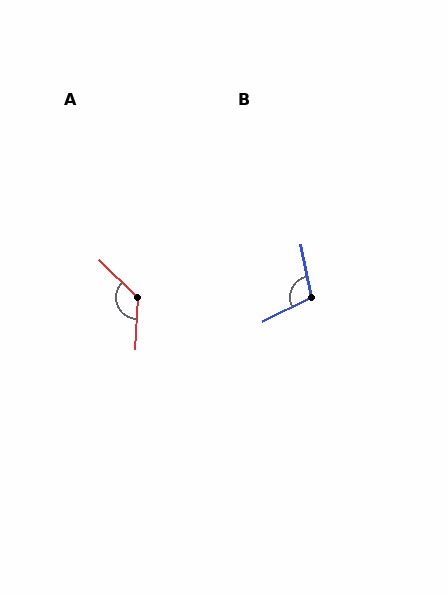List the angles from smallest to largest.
B (105°), A (131°).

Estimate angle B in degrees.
Approximately 105 degrees.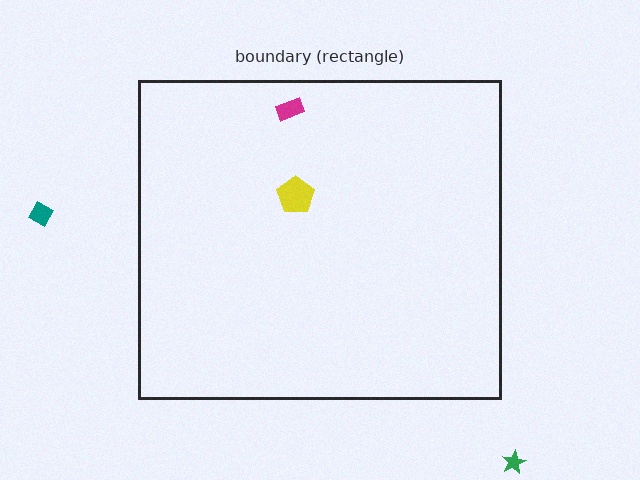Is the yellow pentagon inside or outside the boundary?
Inside.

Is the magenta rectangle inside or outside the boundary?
Inside.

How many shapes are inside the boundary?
2 inside, 2 outside.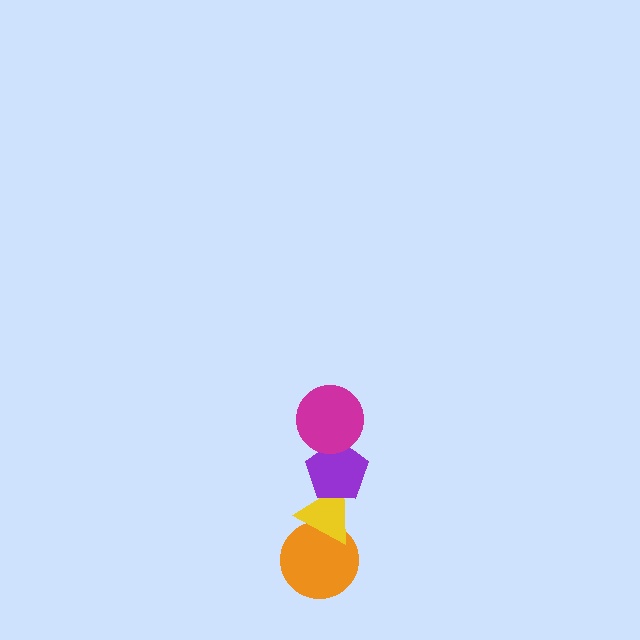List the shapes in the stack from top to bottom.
From top to bottom: the magenta circle, the purple pentagon, the yellow triangle, the orange circle.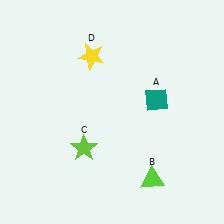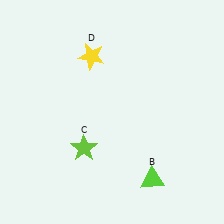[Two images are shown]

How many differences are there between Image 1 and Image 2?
There is 1 difference between the two images.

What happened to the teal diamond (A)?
The teal diamond (A) was removed in Image 2. It was in the top-right area of Image 1.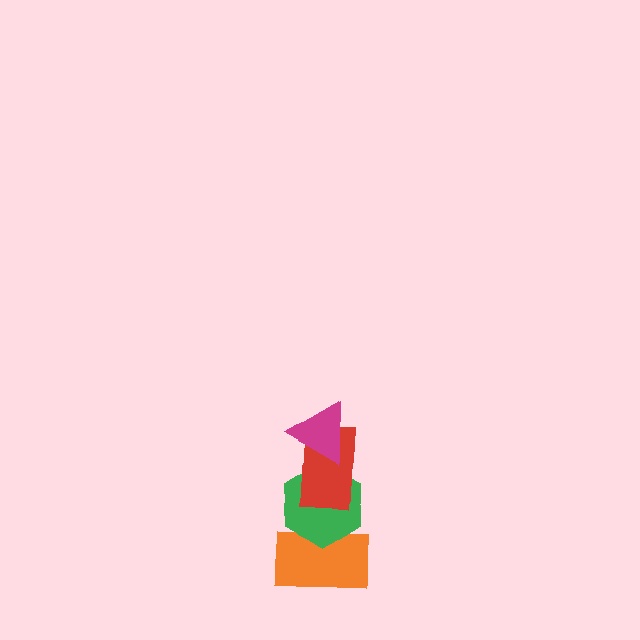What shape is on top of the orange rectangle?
The green hexagon is on top of the orange rectangle.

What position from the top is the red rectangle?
The red rectangle is 2nd from the top.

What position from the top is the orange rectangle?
The orange rectangle is 4th from the top.